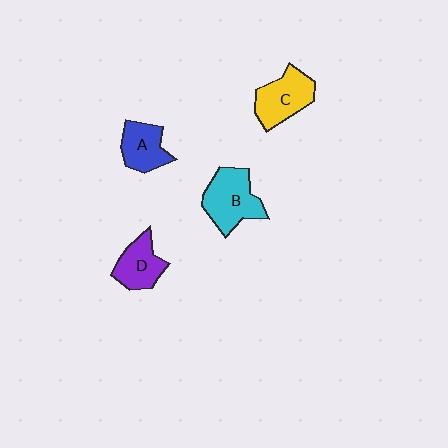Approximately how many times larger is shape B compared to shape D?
Approximately 1.4 times.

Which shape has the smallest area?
Shape A (blue).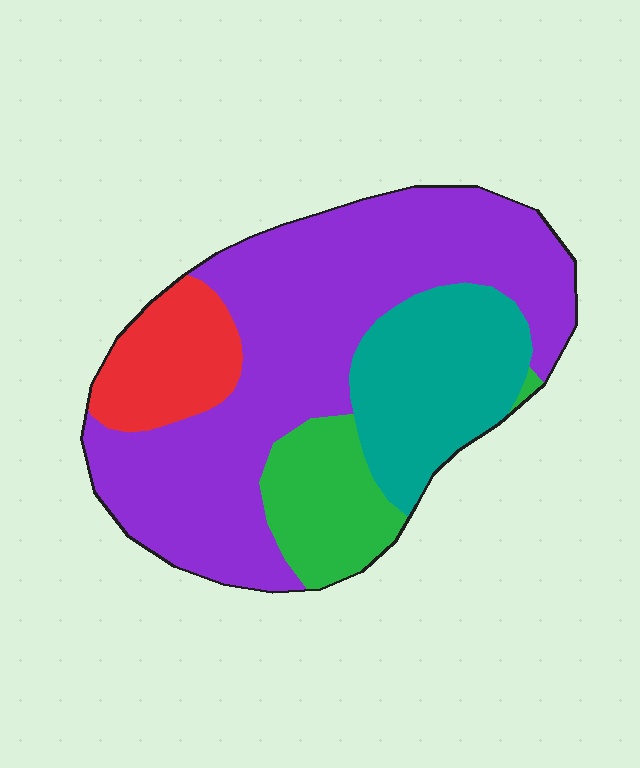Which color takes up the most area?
Purple, at roughly 55%.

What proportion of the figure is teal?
Teal takes up about one fifth (1/5) of the figure.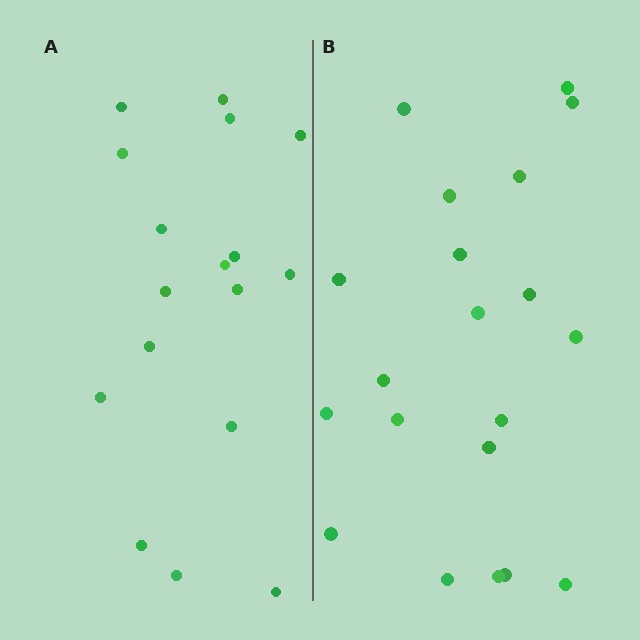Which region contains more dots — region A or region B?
Region B (the right region) has more dots.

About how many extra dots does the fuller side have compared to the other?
Region B has just a few more — roughly 2 or 3 more dots than region A.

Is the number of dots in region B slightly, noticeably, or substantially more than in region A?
Region B has only slightly more — the two regions are fairly close. The ratio is roughly 1.2 to 1.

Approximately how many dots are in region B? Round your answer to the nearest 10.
About 20 dots.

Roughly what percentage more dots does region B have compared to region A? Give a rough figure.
About 20% more.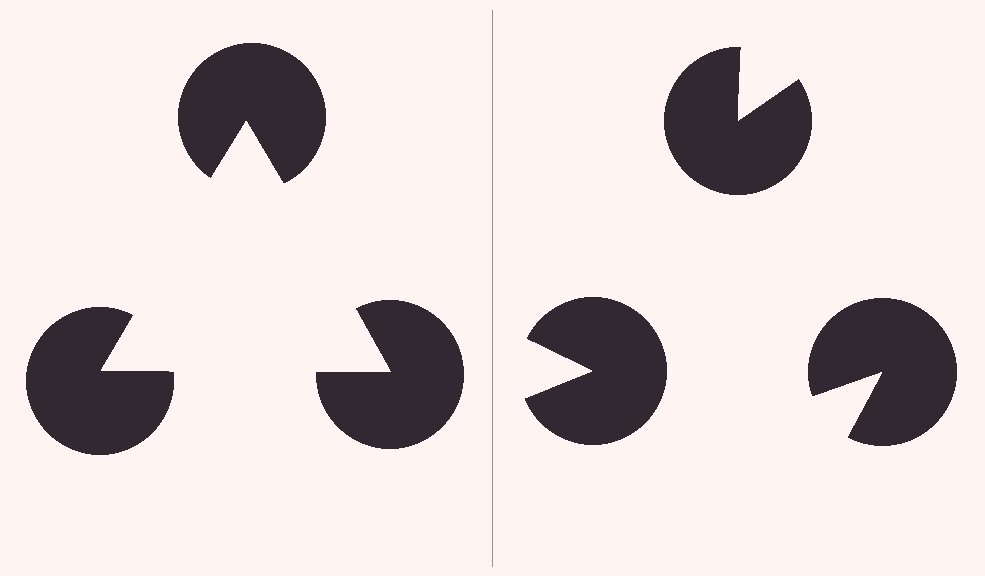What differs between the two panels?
The pac-man discs are positioned identically on both sides; only the wedge orientations differ. On the left they align to a triangle; on the right they are misaligned.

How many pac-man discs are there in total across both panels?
6 — 3 on each side.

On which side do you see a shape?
An illusory triangle appears on the left side. On the right side the wedge cuts are rotated, so no coherent shape forms.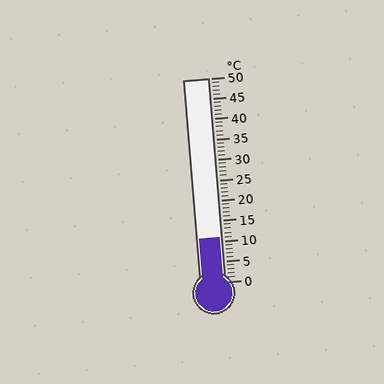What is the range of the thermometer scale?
The thermometer scale ranges from 0°C to 50°C.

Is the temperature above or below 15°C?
The temperature is below 15°C.